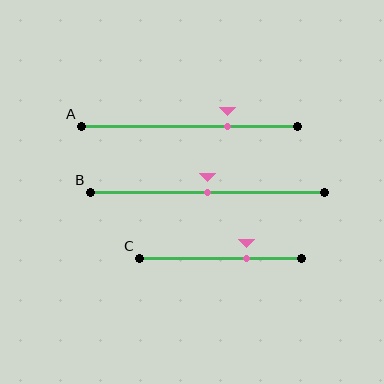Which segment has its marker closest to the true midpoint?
Segment B has its marker closest to the true midpoint.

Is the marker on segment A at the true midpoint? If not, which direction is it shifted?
No, the marker on segment A is shifted to the right by about 17% of the segment length.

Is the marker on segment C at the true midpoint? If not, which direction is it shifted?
No, the marker on segment C is shifted to the right by about 16% of the segment length.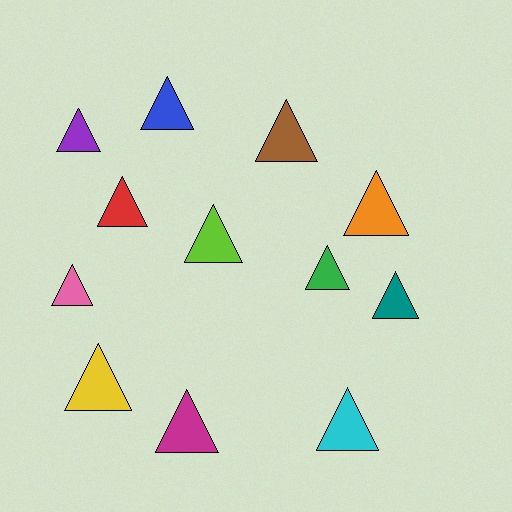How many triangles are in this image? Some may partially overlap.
There are 12 triangles.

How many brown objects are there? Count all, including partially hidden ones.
There is 1 brown object.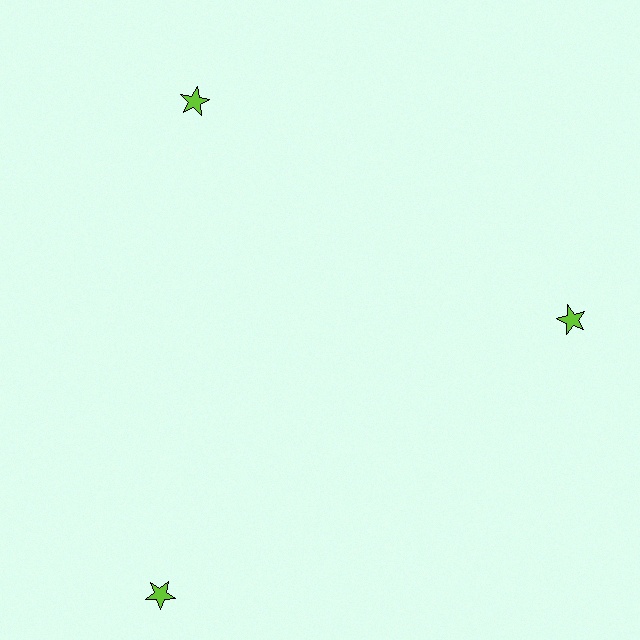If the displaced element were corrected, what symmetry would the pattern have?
It would have 3-fold rotational symmetry — the pattern would map onto itself every 120 degrees.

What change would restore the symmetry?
The symmetry would be restored by moving it inward, back onto the ring so that all 3 stars sit at equal angles and equal distance from the center.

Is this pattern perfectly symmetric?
No. The 3 lime stars are arranged in a ring, but one element near the 7 o'clock position is pushed outward from the center, breaking the 3-fold rotational symmetry.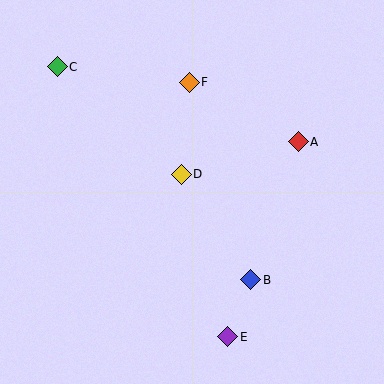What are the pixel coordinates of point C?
Point C is at (57, 67).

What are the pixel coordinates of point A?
Point A is at (298, 142).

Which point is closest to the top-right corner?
Point A is closest to the top-right corner.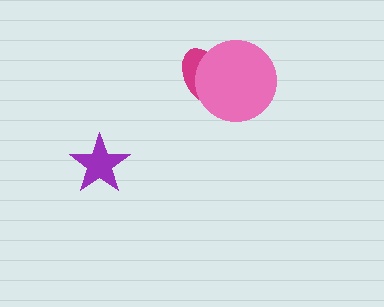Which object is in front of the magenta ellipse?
The pink circle is in front of the magenta ellipse.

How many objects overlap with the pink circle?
1 object overlaps with the pink circle.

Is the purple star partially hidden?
No, no other shape covers it.